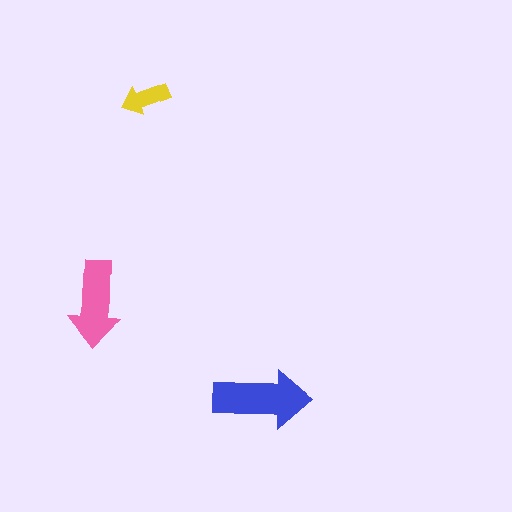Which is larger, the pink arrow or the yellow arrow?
The pink one.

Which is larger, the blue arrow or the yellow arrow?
The blue one.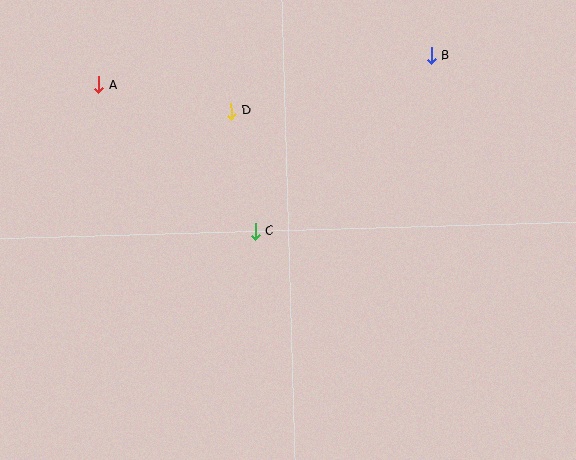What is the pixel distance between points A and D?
The distance between A and D is 135 pixels.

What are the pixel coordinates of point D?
Point D is at (231, 111).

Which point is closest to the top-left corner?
Point A is closest to the top-left corner.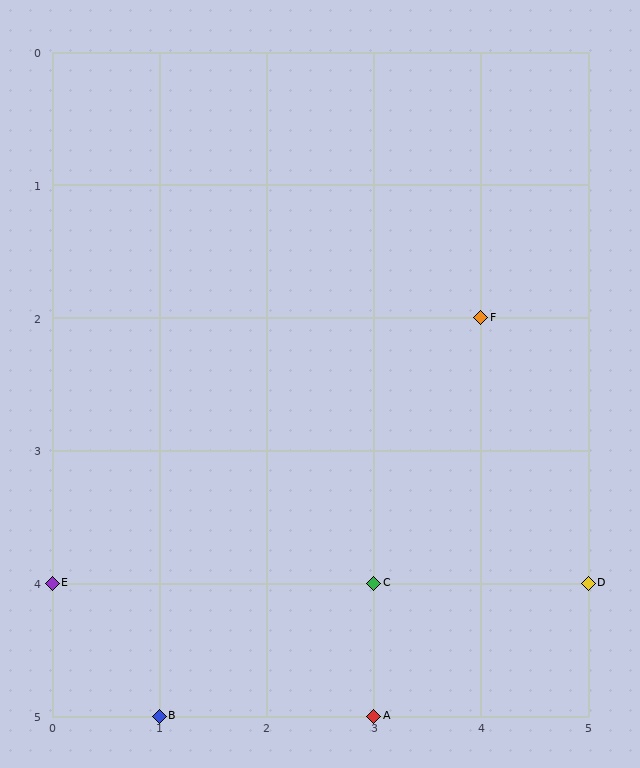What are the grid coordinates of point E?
Point E is at grid coordinates (0, 4).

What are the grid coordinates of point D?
Point D is at grid coordinates (5, 4).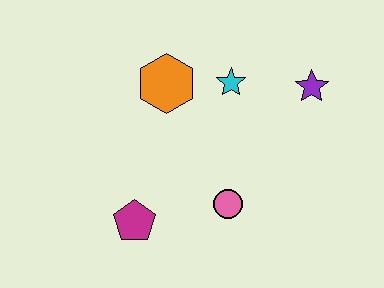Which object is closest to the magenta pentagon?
The pink circle is closest to the magenta pentagon.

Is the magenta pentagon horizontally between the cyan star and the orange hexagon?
No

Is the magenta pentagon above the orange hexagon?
No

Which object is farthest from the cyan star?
The magenta pentagon is farthest from the cyan star.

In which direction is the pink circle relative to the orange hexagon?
The pink circle is below the orange hexagon.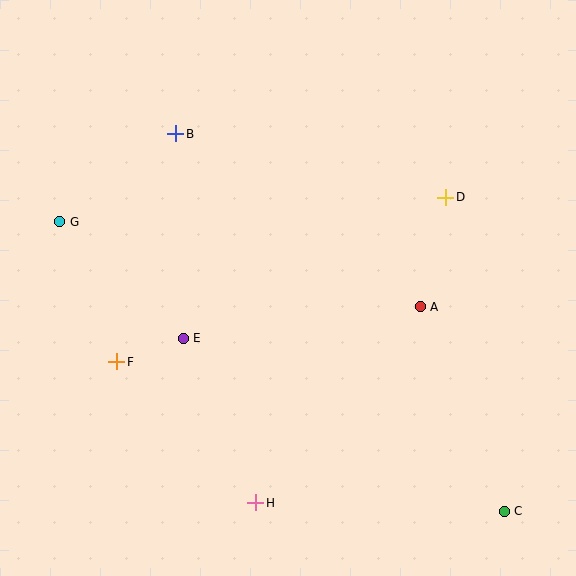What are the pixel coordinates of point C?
Point C is at (504, 511).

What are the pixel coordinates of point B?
Point B is at (176, 134).